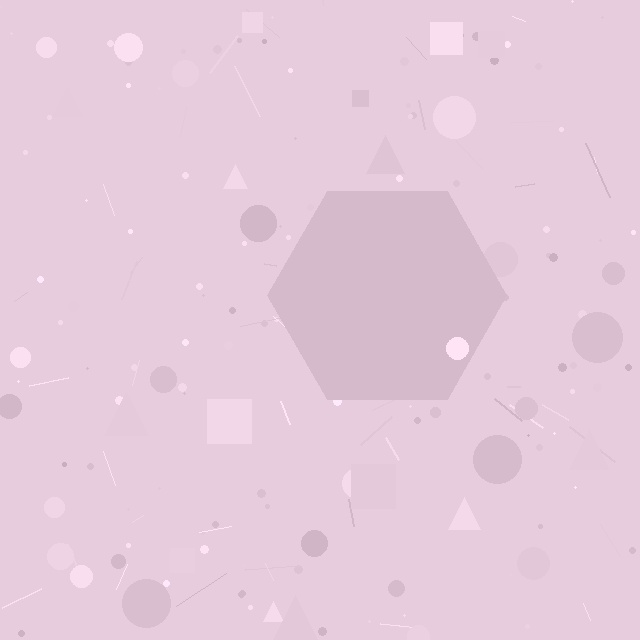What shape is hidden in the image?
A hexagon is hidden in the image.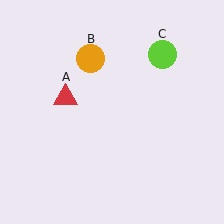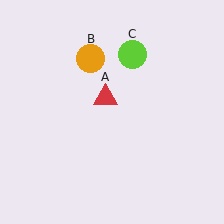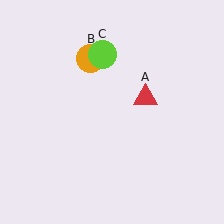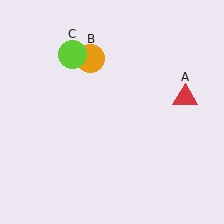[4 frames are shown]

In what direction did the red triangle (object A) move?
The red triangle (object A) moved right.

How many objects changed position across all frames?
2 objects changed position: red triangle (object A), lime circle (object C).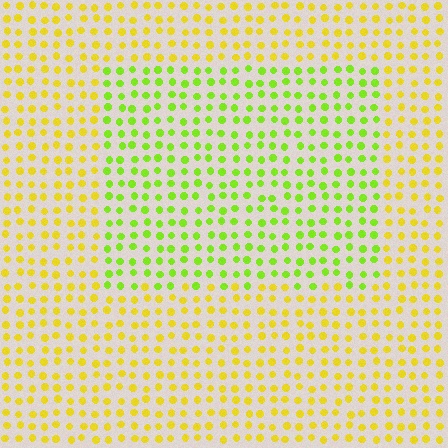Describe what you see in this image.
The image is filled with small yellow elements in a uniform arrangement. A rectangle-shaped region is visible where the elements are tinted to a slightly different hue, forming a subtle color boundary.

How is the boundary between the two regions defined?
The boundary is defined purely by a slight shift in hue (about 38 degrees). Spacing, size, and orientation are identical on both sides.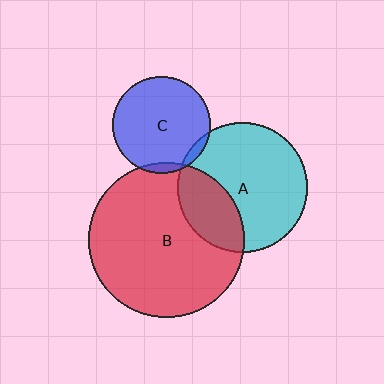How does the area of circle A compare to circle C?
Approximately 1.8 times.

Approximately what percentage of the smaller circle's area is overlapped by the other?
Approximately 5%.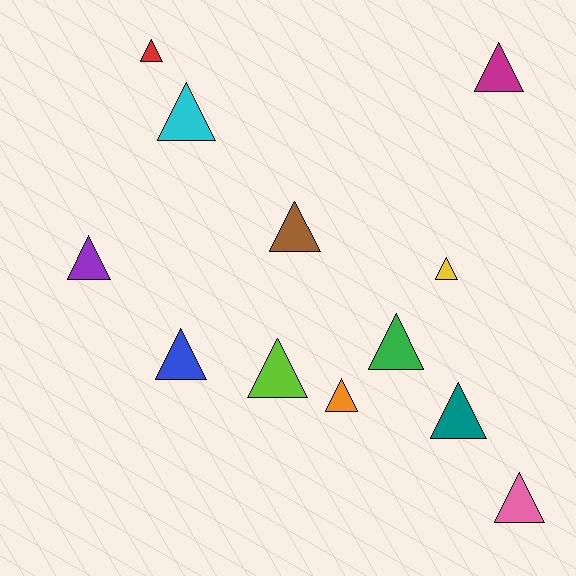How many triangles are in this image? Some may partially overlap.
There are 12 triangles.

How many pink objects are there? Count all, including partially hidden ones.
There is 1 pink object.